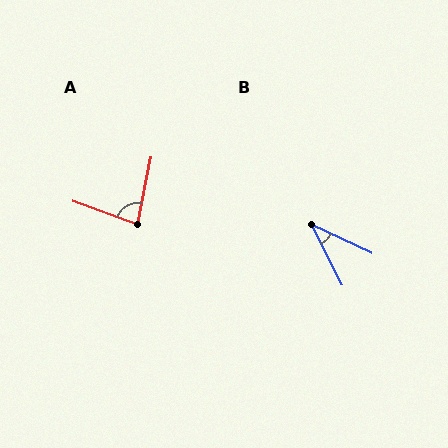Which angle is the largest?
A, at approximately 82 degrees.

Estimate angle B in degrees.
Approximately 38 degrees.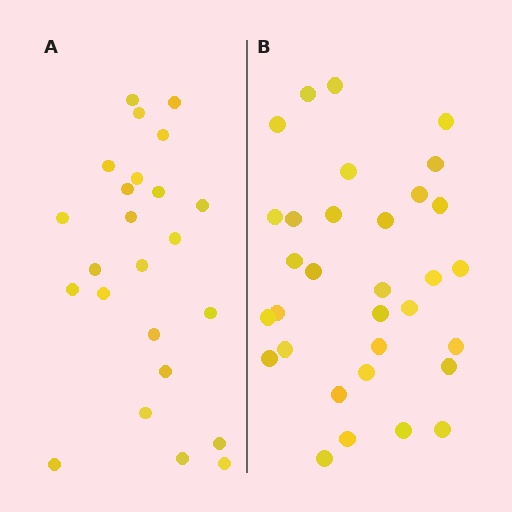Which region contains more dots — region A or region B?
Region B (the right region) has more dots.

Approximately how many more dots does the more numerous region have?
Region B has roughly 8 or so more dots than region A.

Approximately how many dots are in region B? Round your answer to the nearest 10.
About 30 dots. (The exact count is 32, which rounds to 30.)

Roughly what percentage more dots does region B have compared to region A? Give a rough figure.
About 35% more.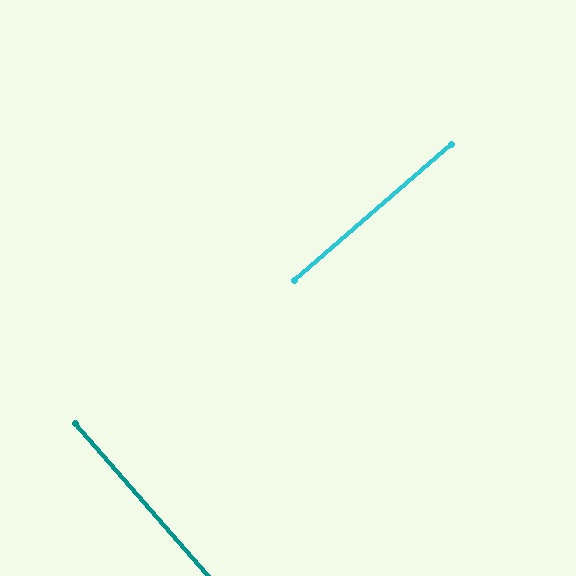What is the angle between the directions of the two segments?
Approximately 90 degrees.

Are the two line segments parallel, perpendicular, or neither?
Perpendicular — they meet at approximately 90°.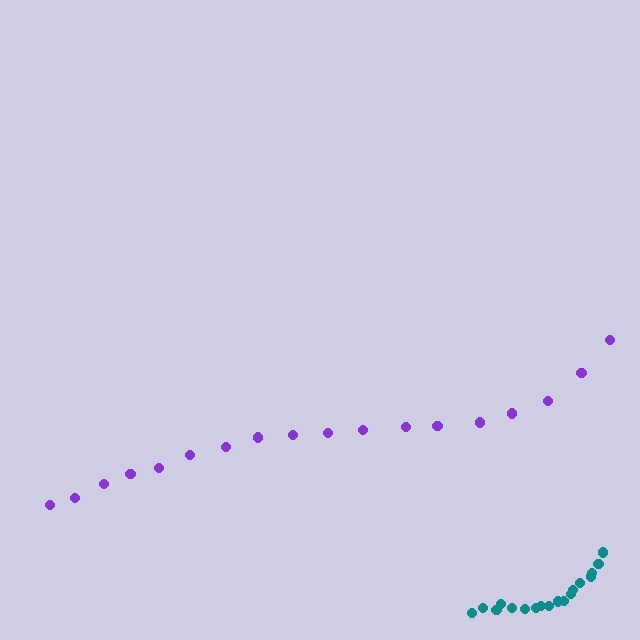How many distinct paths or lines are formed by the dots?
There are 2 distinct paths.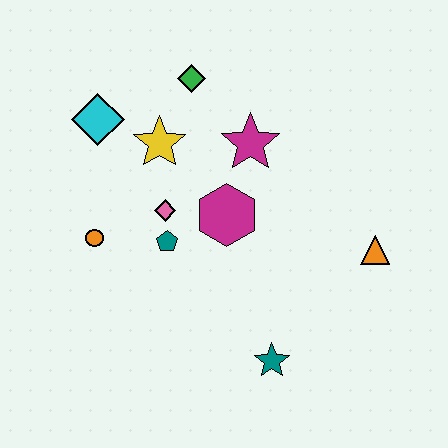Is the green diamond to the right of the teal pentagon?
Yes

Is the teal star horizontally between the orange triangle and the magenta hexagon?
Yes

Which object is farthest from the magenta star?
The teal star is farthest from the magenta star.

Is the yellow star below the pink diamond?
No